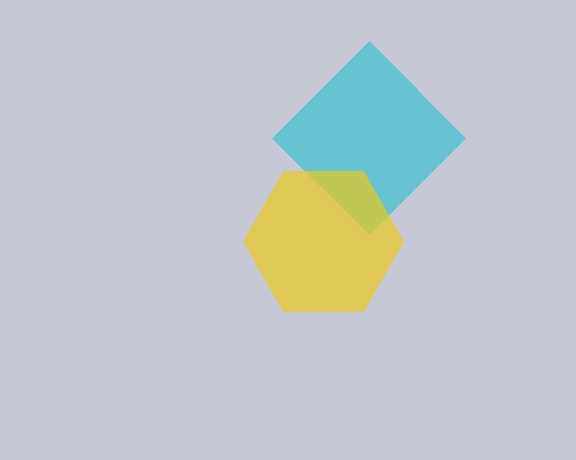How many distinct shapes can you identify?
There are 2 distinct shapes: a cyan diamond, a yellow hexagon.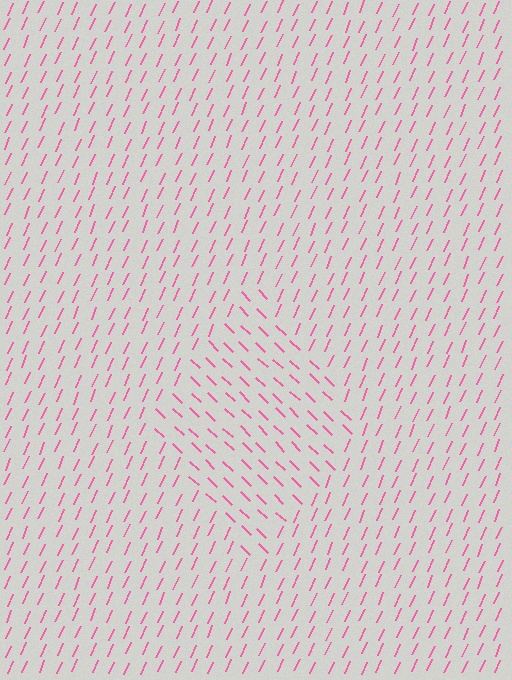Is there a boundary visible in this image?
Yes, there is a texture boundary formed by a change in line orientation.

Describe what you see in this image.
The image is filled with small pink line segments. A diamond region in the image has lines oriented differently from the surrounding lines, creating a visible texture boundary.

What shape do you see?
I see a diamond.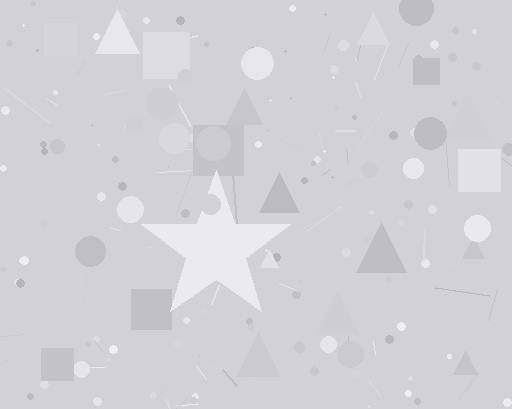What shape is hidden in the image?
A star is hidden in the image.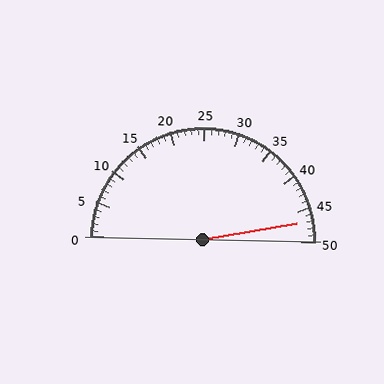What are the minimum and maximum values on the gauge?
The gauge ranges from 0 to 50.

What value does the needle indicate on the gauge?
The needle indicates approximately 47.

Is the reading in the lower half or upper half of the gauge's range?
The reading is in the upper half of the range (0 to 50).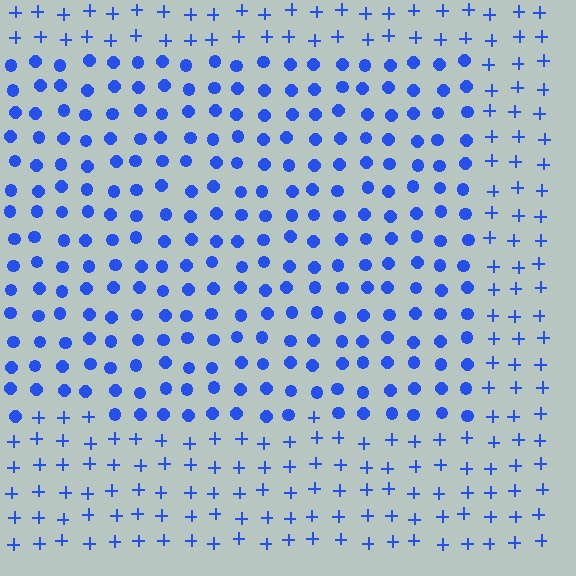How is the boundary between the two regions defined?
The boundary is defined by a change in element shape: circles inside vs. plus signs outside. All elements share the same color and spacing.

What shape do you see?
I see a rectangle.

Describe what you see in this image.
The image is filled with small blue elements arranged in a uniform grid. A rectangle-shaped region contains circles, while the surrounding area contains plus signs. The boundary is defined purely by the change in element shape.